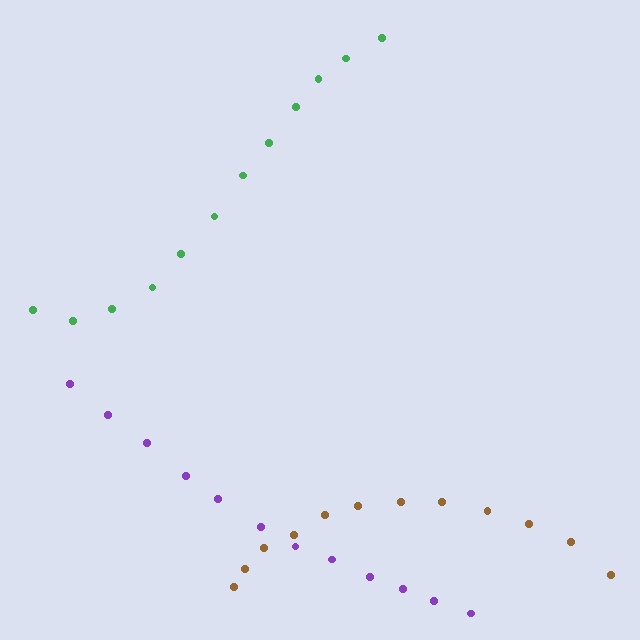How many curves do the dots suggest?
There are 3 distinct paths.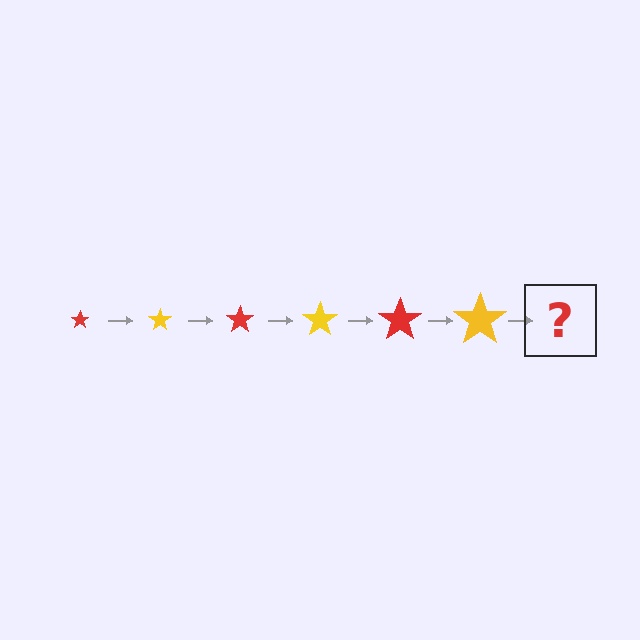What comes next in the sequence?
The next element should be a red star, larger than the previous one.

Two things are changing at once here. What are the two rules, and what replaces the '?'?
The two rules are that the star grows larger each step and the color cycles through red and yellow. The '?' should be a red star, larger than the previous one.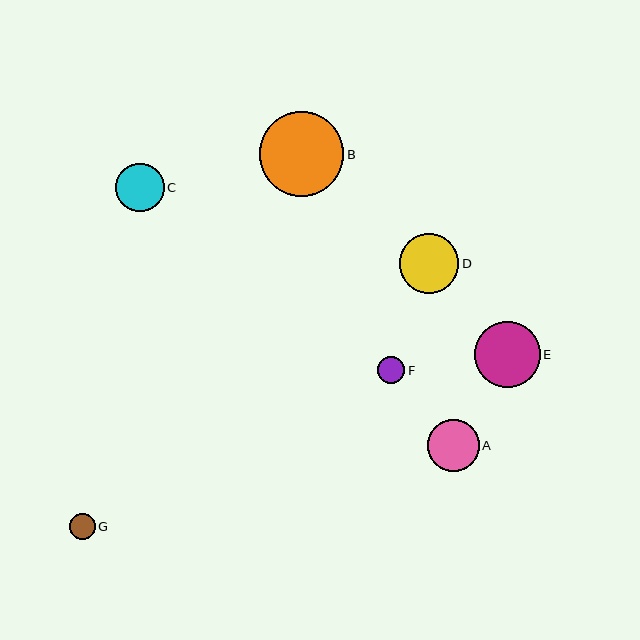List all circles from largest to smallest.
From largest to smallest: B, E, D, A, C, F, G.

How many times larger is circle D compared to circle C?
Circle D is approximately 1.2 times the size of circle C.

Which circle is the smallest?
Circle G is the smallest with a size of approximately 26 pixels.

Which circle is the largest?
Circle B is the largest with a size of approximately 84 pixels.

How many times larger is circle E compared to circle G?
Circle E is approximately 2.6 times the size of circle G.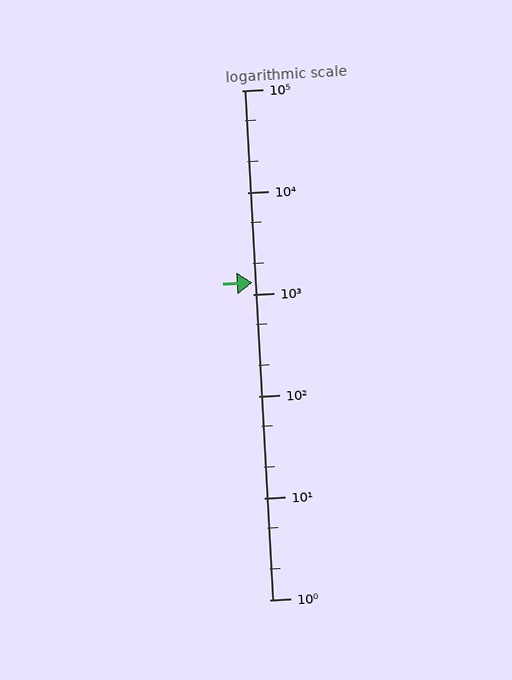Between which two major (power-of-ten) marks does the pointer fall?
The pointer is between 1000 and 10000.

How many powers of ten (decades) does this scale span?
The scale spans 5 decades, from 1 to 100000.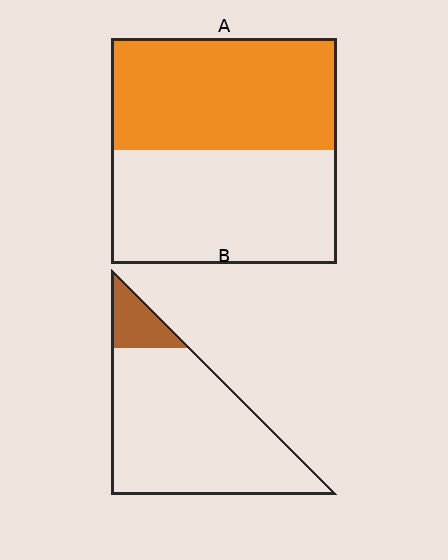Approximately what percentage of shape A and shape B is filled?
A is approximately 50% and B is approximately 10%.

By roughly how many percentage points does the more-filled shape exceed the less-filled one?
By roughly 35 percentage points (A over B).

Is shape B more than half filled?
No.